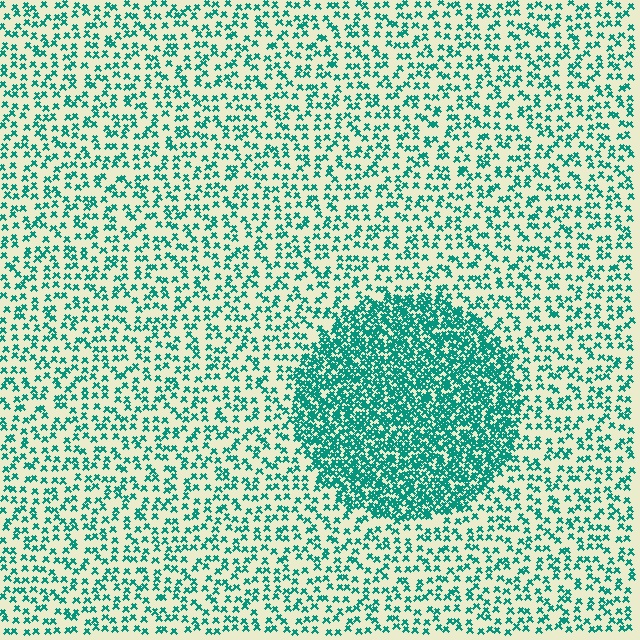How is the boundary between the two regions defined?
The boundary is defined by a change in element density (approximately 2.7x ratio). All elements are the same color, size, and shape.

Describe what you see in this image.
The image contains small teal elements arranged at two different densities. A circle-shaped region is visible where the elements are more densely packed than the surrounding area.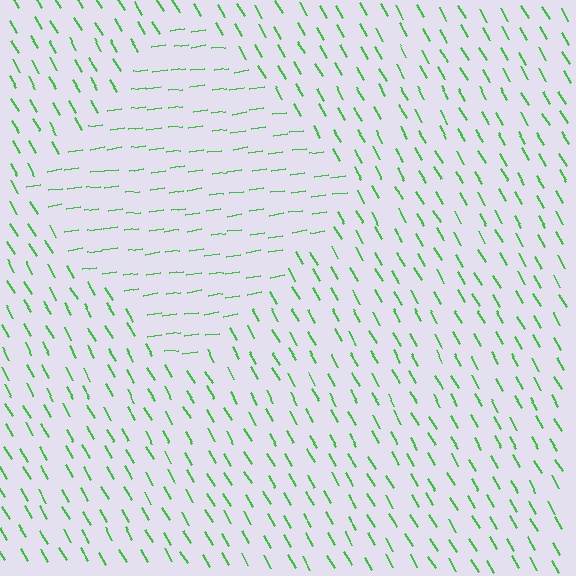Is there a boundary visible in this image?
Yes, there is a texture boundary formed by a change in line orientation.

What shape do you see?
I see a diamond.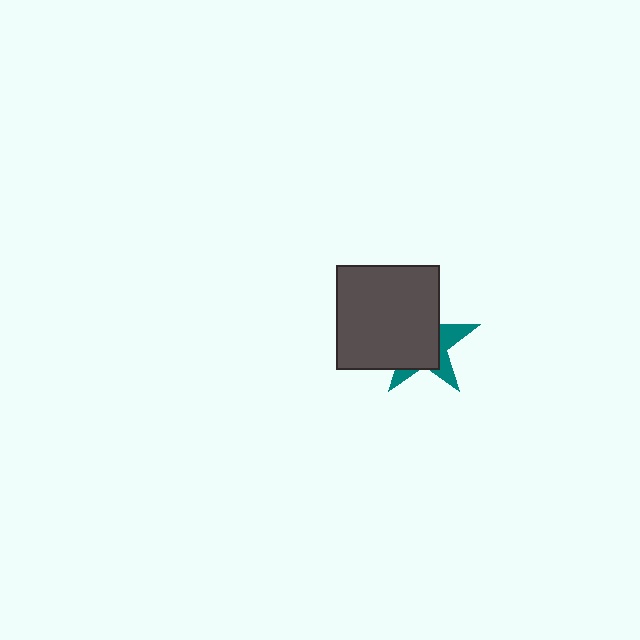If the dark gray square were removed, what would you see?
You would see the complete teal star.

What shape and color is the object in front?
The object in front is a dark gray square.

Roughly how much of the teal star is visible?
A small part of it is visible (roughly 33%).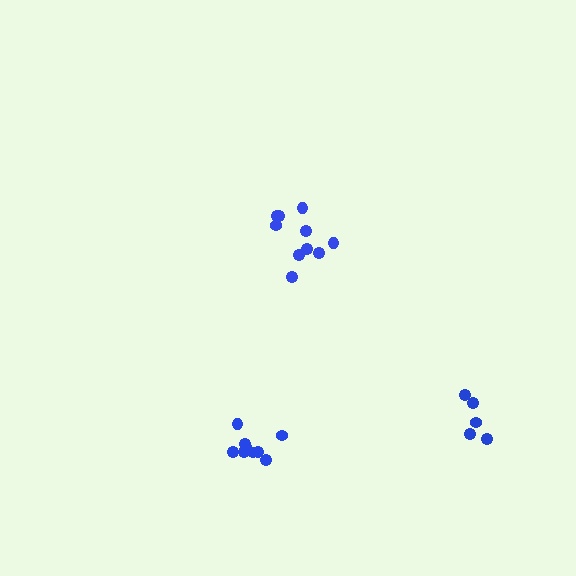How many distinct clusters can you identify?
There are 3 distinct clusters.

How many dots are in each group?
Group 1: 5 dots, Group 2: 9 dots, Group 3: 10 dots (24 total).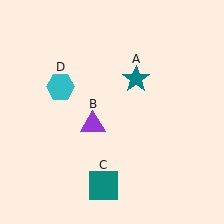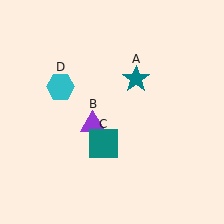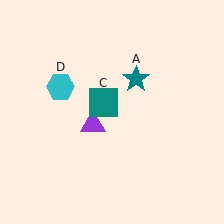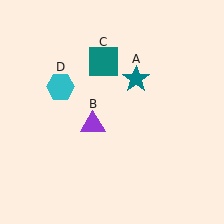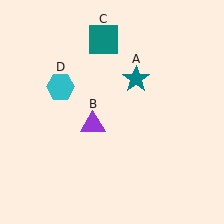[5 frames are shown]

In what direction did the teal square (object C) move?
The teal square (object C) moved up.